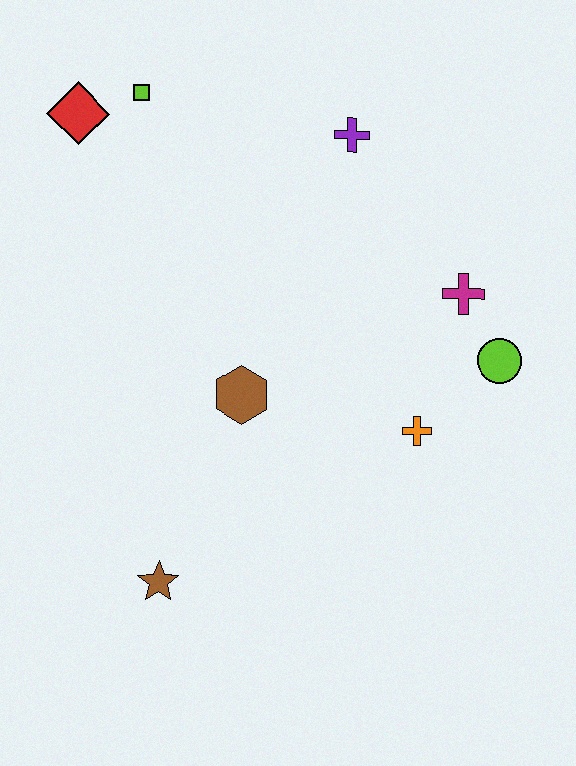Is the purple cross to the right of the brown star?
Yes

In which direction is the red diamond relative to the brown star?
The red diamond is above the brown star.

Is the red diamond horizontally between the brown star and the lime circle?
No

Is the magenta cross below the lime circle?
No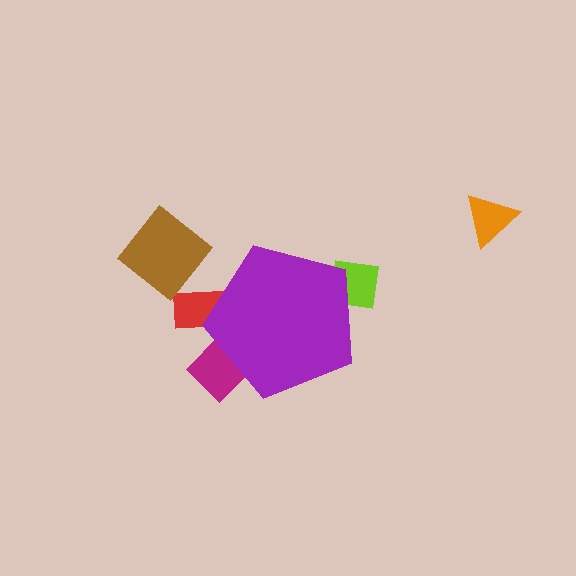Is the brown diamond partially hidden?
No, the brown diamond is fully visible.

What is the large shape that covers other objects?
A purple pentagon.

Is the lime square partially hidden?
Yes, the lime square is partially hidden behind the purple pentagon.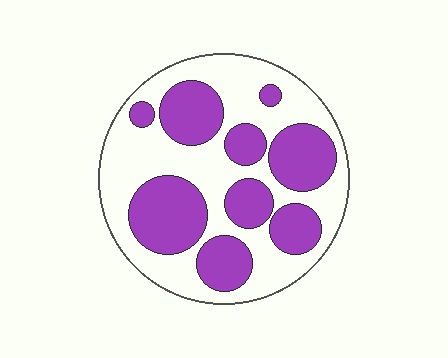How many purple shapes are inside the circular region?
9.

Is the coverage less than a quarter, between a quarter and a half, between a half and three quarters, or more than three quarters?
Between a quarter and a half.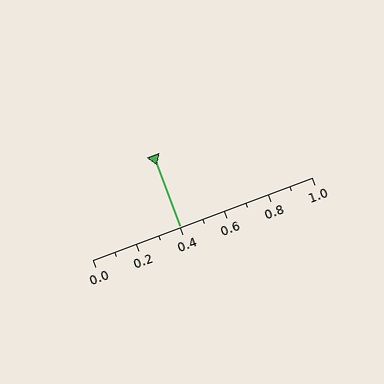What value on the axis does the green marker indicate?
The marker indicates approximately 0.4.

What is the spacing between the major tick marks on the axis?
The major ticks are spaced 0.2 apart.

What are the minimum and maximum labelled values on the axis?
The axis runs from 0.0 to 1.0.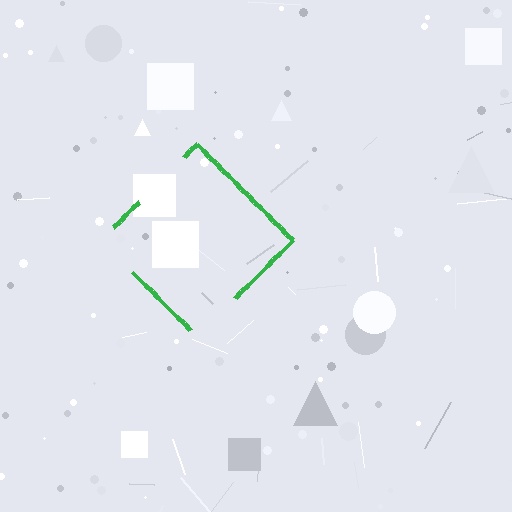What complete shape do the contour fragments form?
The contour fragments form a diamond.